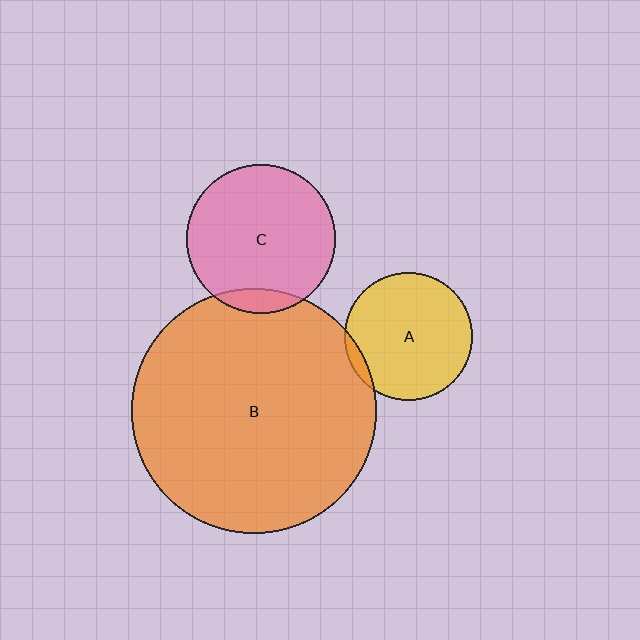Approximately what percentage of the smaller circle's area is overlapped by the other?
Approximately 10%.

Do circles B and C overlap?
Yes.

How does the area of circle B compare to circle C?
Approximately 2.7 times.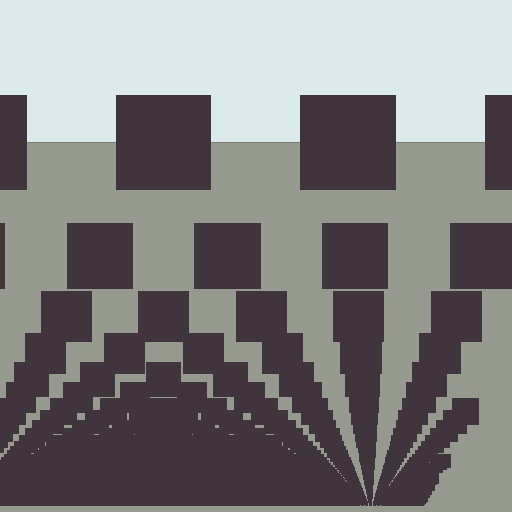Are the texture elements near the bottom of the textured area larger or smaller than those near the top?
Smaller. The gradient is inverted — elements near the bottom are smaller and denser.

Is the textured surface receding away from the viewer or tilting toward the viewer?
The surface appears to tilt toward the viewer. Texture elements get larger and sparser toward the top.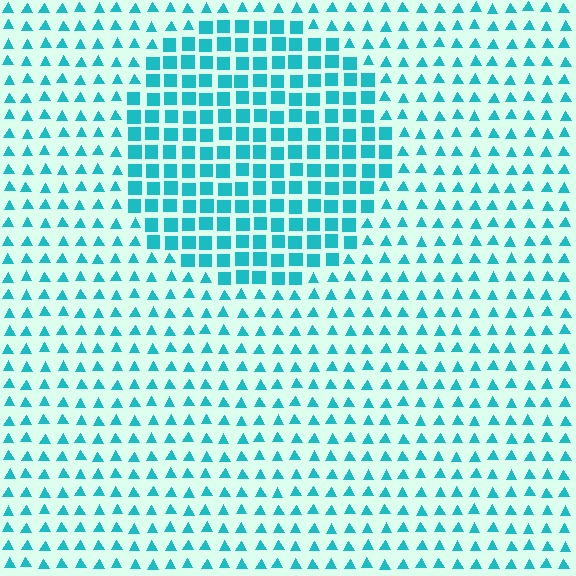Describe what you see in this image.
The image is filled with small cyan elements arranged in a uniform grid. A circle-shaped region contains squares, while the surrounding area contains triangles. The boundary is defined purely by the change in element shape.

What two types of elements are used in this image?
The image uses squares inside the circle region and triangles outside it.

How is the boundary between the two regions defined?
The boundary is defined by a change in element shape: squares inside vs. triangles outside. All elements share the same color and spacing.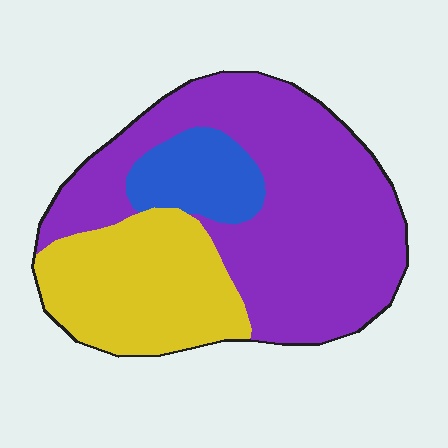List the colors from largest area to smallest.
From largest to smallest: purple, yellow, blue.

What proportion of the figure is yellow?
Yellow takes up between a quarter and a half of the figure.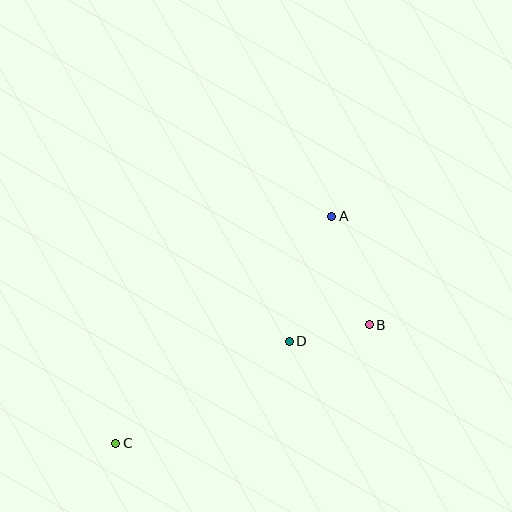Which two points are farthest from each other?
Points A and C are farthest from each other.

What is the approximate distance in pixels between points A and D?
The distance between A and D is approximately 132 pixels.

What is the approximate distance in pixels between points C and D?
The distance between C and D is approximately 201 pixels.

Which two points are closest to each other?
Points B and D are closest to each other.